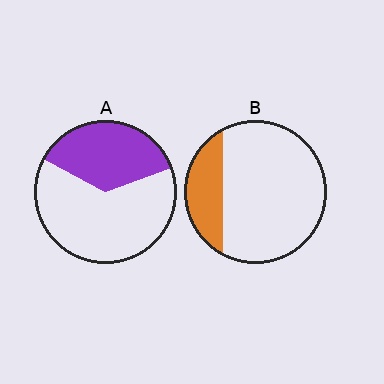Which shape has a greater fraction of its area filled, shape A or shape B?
Shape A.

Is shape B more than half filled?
No.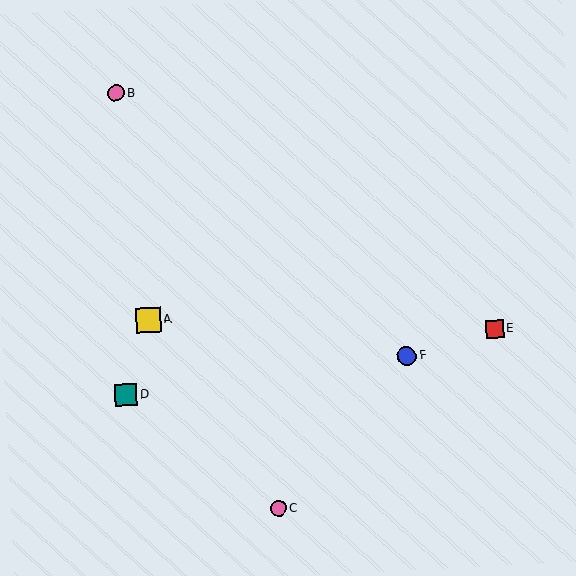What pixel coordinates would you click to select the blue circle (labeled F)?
Click at (407, 356) to select the blue circle F.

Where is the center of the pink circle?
The center of the pink circle is at (116, 93).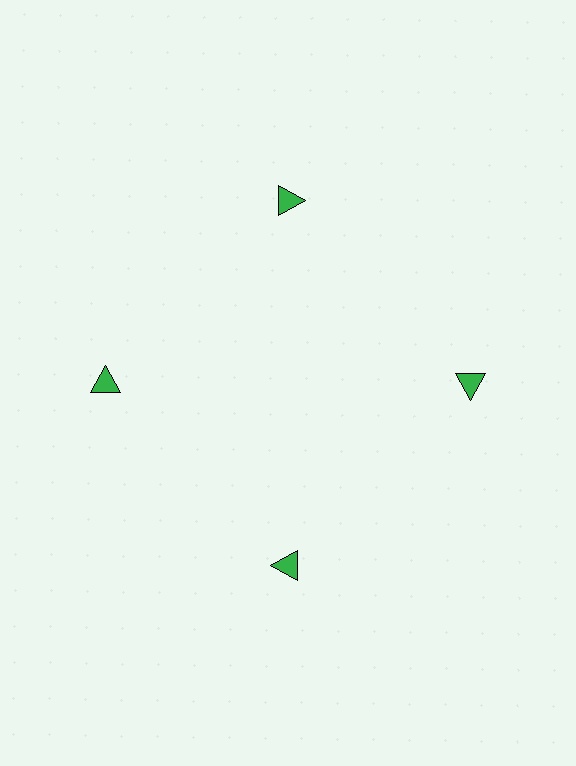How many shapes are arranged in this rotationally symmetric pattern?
There are 4 shapes, arranged in 4 groups of 1.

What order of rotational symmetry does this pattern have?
This pattern has 4-fold rotational symmetry.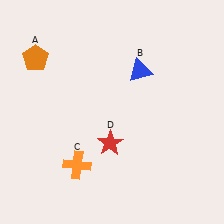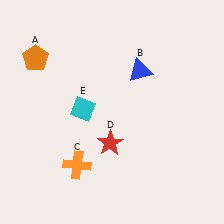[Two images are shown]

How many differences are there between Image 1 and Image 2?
There is 1 difference between the two images.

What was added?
A cyan diamond (E) was added in Image 2.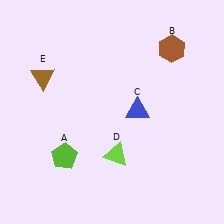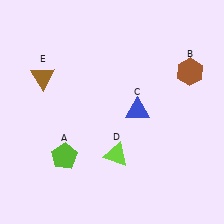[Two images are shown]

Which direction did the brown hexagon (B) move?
The brown hexagon (B) moved down.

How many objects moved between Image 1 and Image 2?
1 object moved between the two images.